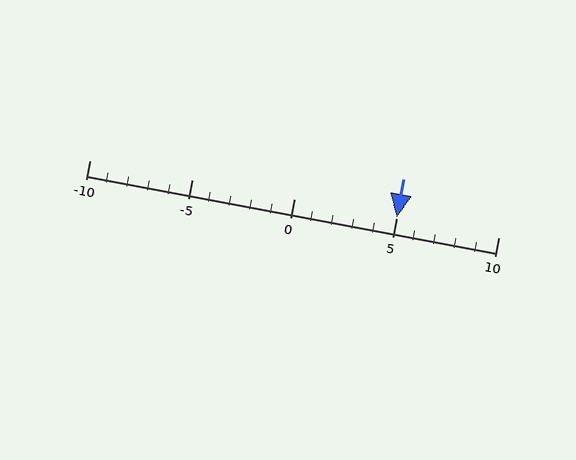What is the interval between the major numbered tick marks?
The major tick marks are spaced 5 units apart.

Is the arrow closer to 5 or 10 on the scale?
The arrow is closer to 5.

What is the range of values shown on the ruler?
The ruler shows values from -10 to 10.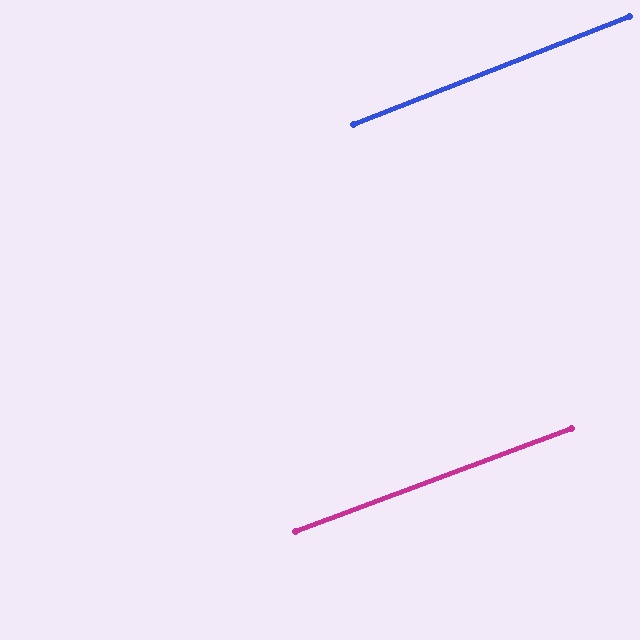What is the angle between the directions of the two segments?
Approximately 1 degree.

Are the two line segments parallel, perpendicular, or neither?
Parallel — their directions differ by only 0.9°.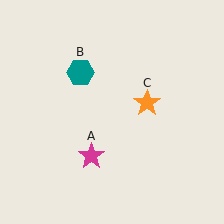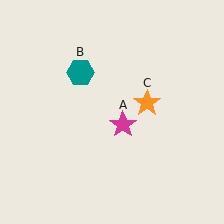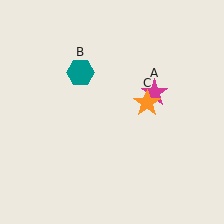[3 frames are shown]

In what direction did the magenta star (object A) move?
The magenta star (object A) moved up and to the right.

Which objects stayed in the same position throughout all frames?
Teal hexagon (object B) and orange star (object C) remained stationary.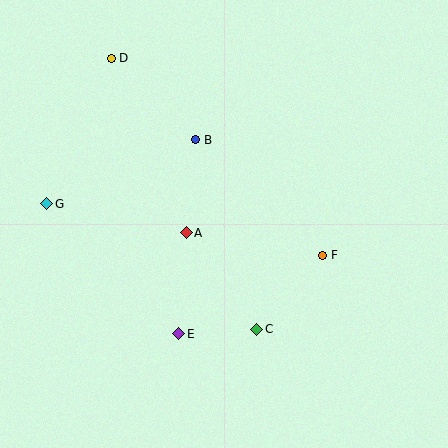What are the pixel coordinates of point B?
Point B is at (196, 140).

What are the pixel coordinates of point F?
Point F is at (323, 255).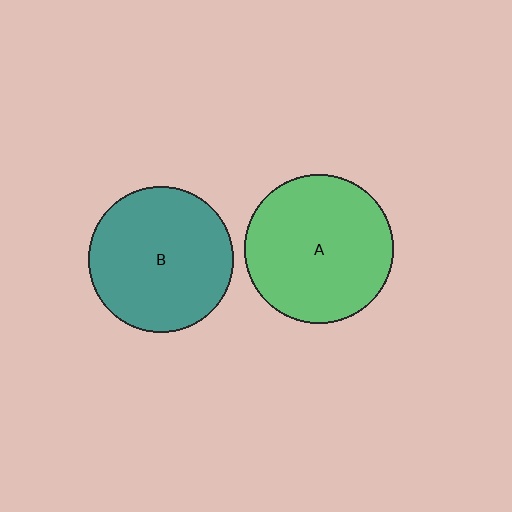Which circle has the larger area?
Circle A (green).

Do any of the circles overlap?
No, none of the circles overlap.